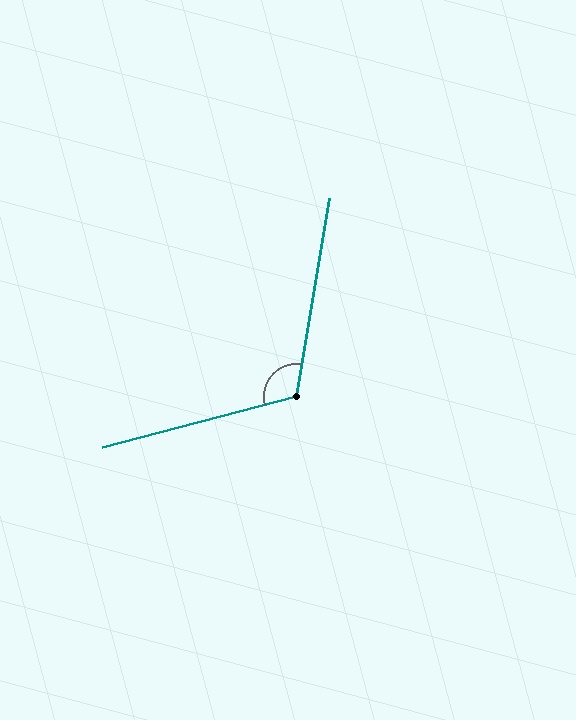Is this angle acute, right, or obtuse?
It is obtuse.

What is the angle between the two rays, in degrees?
Approximately 114 degrees.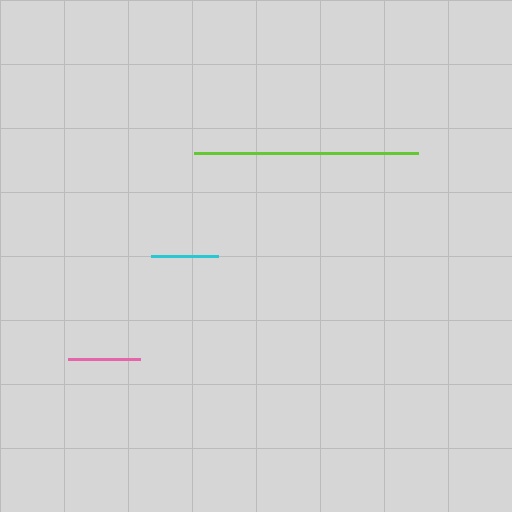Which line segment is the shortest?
The cyan line is the shortest at approximately 67 pixels.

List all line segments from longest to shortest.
From longest to shortest: lime, pink, cyan.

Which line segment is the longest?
The lime line is the longest at approximately 224 pixels.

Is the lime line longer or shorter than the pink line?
The lime line is longer than the pink line.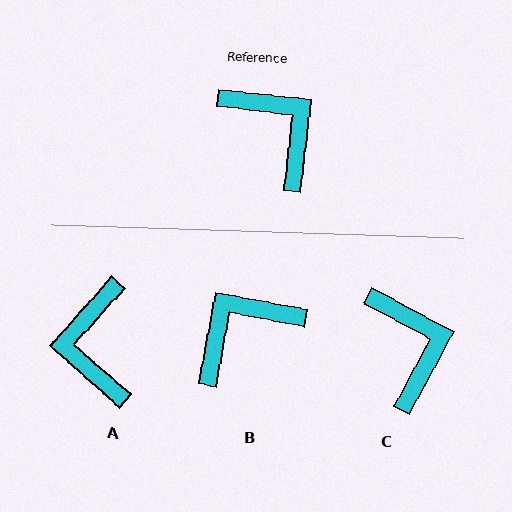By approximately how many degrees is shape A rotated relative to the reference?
Approximately 145 degrees counter-clockwise.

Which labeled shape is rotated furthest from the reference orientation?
A, about 145 degrees away.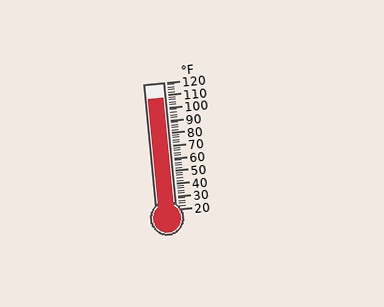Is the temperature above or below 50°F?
The temperature is above 50°F.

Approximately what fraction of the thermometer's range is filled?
The thermometer is filled to approximately 90% of its range.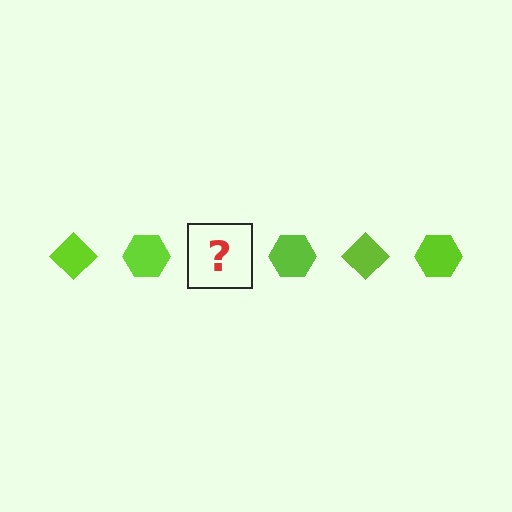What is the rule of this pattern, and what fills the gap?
The rule is that the pattern cycles through diamond, hexagon shapes in lime. The gap should be filled with a lime diamond.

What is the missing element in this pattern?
The missing element is a lime diamond.